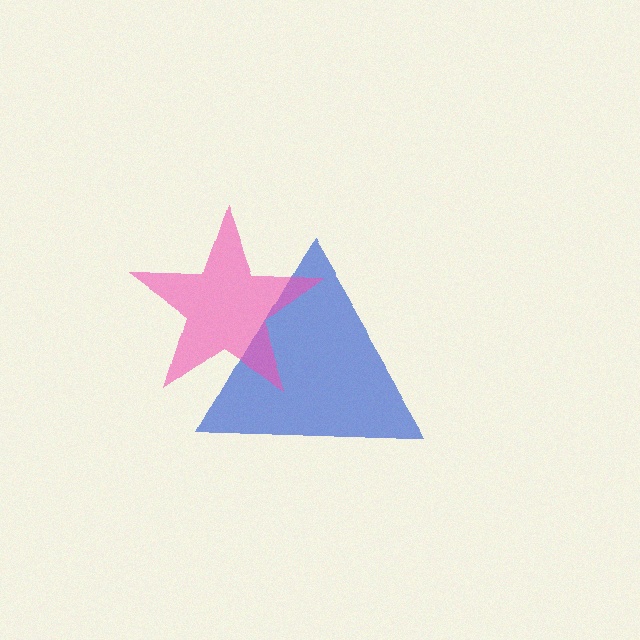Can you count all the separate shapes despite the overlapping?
Yes, there are 2 separate shapes.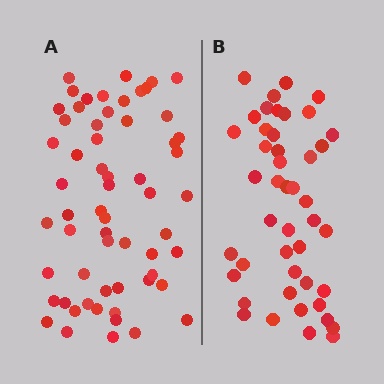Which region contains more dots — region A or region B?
Region A (the left region) has more dots.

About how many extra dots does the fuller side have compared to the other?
Region A has approximately 15 more dots than region B.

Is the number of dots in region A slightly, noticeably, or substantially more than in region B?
Region A has noticeably more, but not dramatically so. The ratio is roughly 1.3 to 1.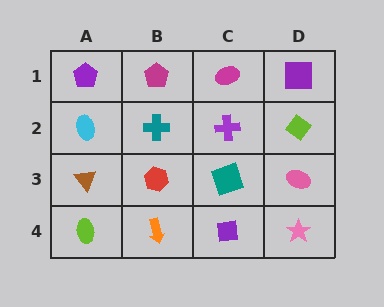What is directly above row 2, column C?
A magenta ellipse.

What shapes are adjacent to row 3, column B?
A teal cross (row 2, column B), an orange arrow (row 4, column B), a brown triangle (row 3, column A), a teal square (row 3, column C).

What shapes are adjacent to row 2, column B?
A magenta pentagon (row 1, column B), a red hexagon (row 3, column B), a cyan ellipse (row 2, column A), a purple cross (row 2, column C).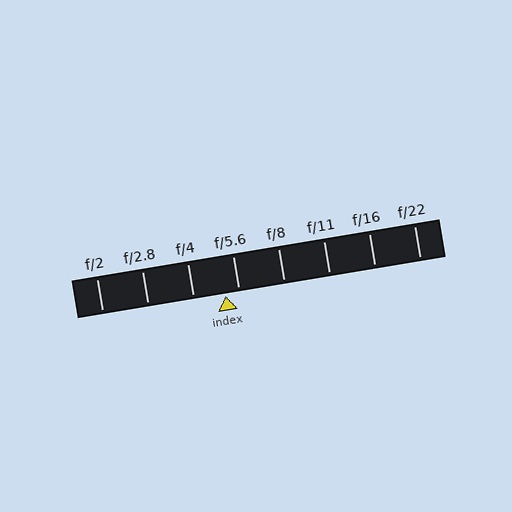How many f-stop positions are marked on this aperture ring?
There are 8 f-stop positions marked.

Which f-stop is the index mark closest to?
The index mark is closest to f/5.6.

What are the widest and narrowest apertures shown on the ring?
The widest aperture shown is f/2 and the narrowest is f/22.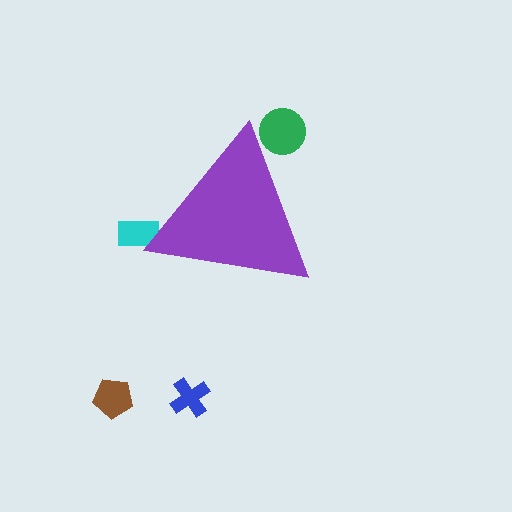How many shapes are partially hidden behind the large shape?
2 shapes are partially hidden.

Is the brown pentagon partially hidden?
No, the brown pentagon is fully visible.